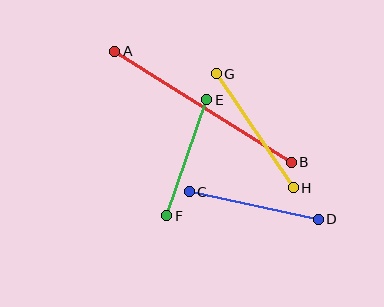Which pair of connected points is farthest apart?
Points A and B are farthest apart.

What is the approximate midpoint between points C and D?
The midpoint is at approximately (254, 205) pixels.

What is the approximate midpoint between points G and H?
The midpoint is at approximately (255, 131) pixels.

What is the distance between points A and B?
The distance is approximately 208 pixels.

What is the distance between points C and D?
The distance is approximately 132 pixels.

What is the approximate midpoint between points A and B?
The midpoint is at approximately (203, 107) pixels.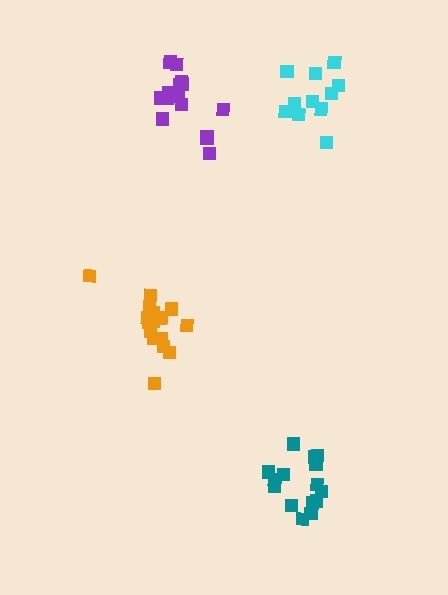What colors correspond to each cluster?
The clusters are colored: cyan, teal, orange, purple.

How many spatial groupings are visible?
There are 4 spatial groupings.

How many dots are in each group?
Group 1: 11 dots, Group 2: 15 dots, Group 3: 16 dots, Group 4: 15 dots (57 total).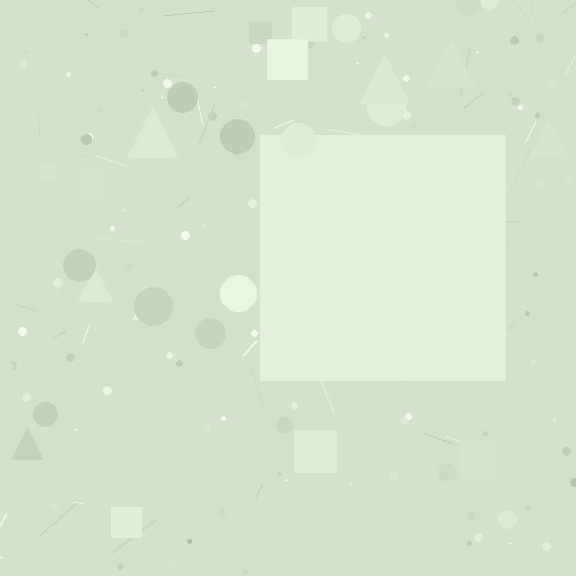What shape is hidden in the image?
A square is hidden in the image.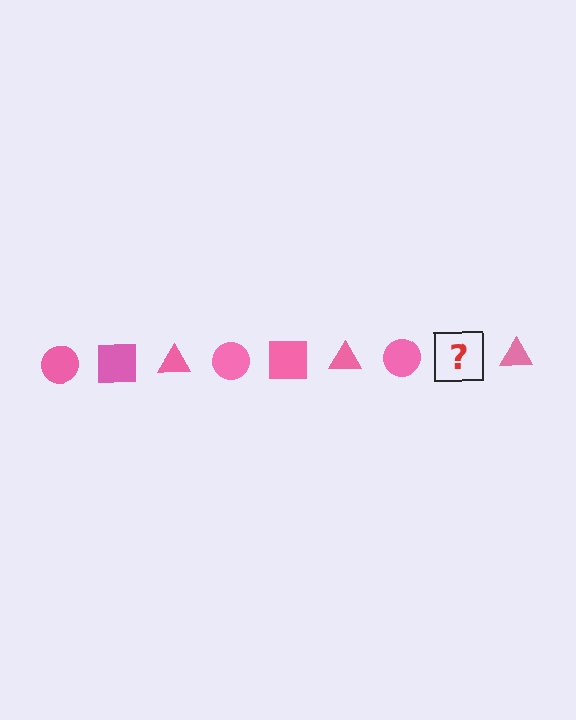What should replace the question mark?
The question mark should be replaced with a pink square.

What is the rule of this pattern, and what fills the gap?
The rule is that the pattern cycles through circle, square, triangle shapes in pink. The gap should be filled with a pink square.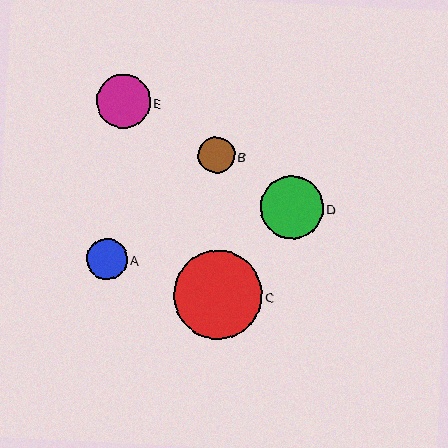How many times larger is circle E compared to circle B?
Circle E is approximately 1.5 times the size of circle B.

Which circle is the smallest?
Circle B is the smallest with a size of approximately 36 pixels.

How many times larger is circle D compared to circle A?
Circle D is approximately 1.6 times the size of circle A.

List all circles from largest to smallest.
From largest to smallest: C, D, E, A, B.